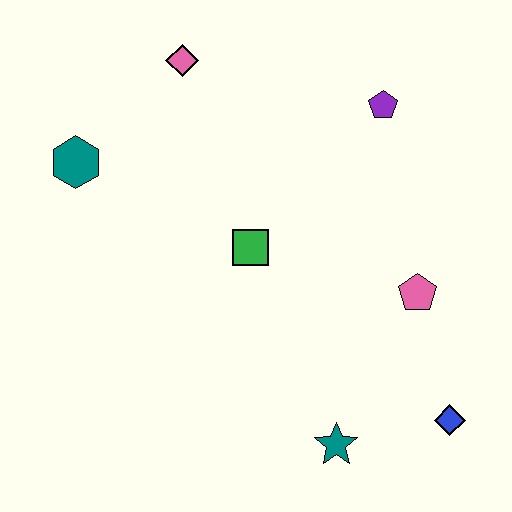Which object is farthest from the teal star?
The pink diamond is farthest from the teal star.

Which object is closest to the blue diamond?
The teal star is closest to the blue diamond.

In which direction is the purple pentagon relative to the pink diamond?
The purple pentagon is to the right of the pink diamond.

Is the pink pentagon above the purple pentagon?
No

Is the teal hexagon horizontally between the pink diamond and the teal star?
No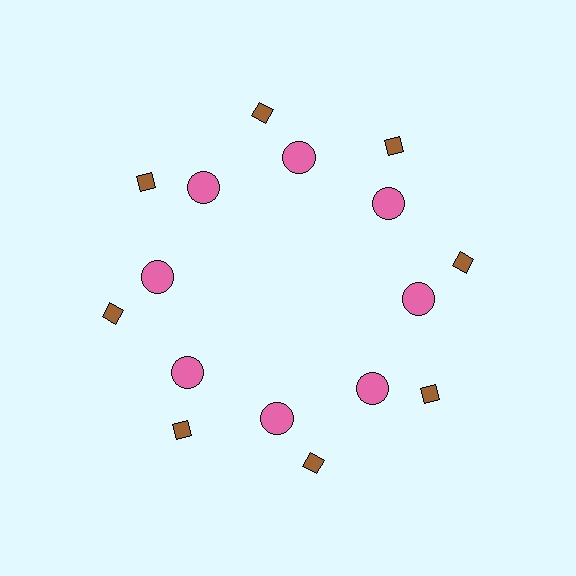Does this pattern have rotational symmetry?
Yes, this pattern has 8-fold rotational symmetry. It looks the same after rotating 45 degrees around the center.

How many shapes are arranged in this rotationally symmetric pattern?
There are 16 shapes, arranged in 8 groups of 2.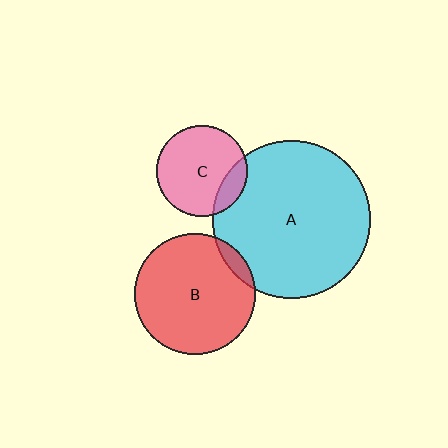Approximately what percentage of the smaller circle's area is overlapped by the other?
Approximately 5%.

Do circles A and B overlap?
Yes.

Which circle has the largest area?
Circle A (cyan).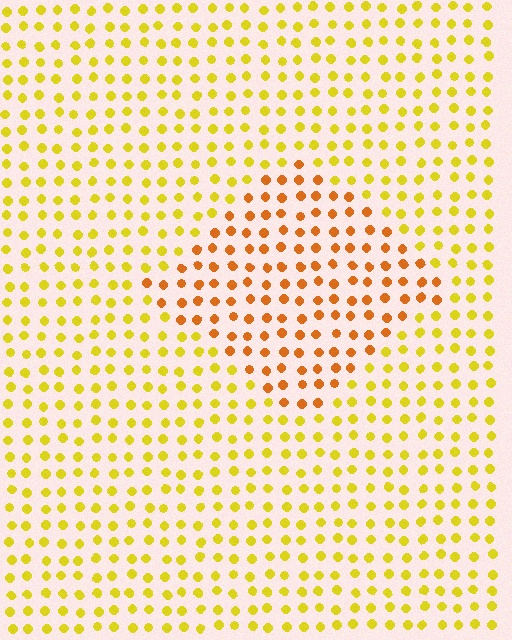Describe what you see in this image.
The image is filled with small yellow elements in a uniform arrangement. A diamond-shaped region is visible where the elements are tinted to a slightly different hue, forming a subtle color boundary.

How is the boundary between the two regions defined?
The boundary is defined purely by a slight shift in hue (about 32 degrees). Spacing, size, and orientation are identical on both sides.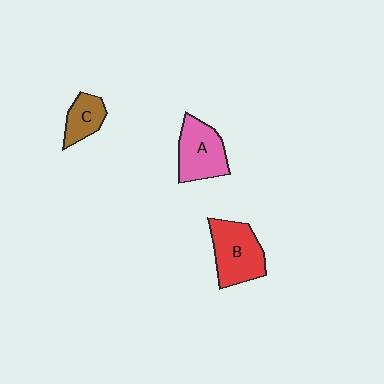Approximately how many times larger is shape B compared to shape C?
Approximately 1.9 times.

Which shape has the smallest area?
Shape C (brown).